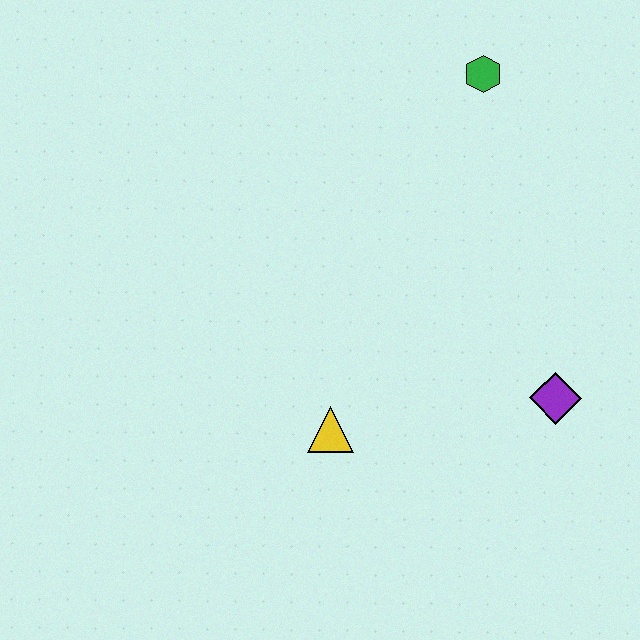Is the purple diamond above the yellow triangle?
Yes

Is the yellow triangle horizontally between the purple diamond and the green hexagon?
No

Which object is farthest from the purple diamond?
The green hexagon is farthest from the purple diamond.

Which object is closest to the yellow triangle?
The purple diamond is closest to the yellow triangle.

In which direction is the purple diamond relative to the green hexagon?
The purple diamond is below the green hexagon.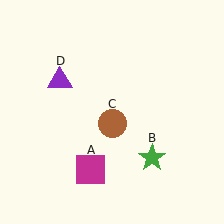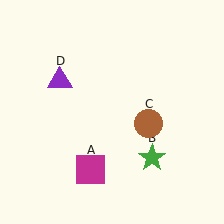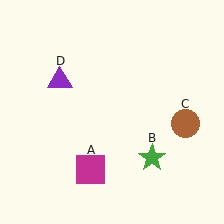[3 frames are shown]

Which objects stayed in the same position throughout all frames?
Magenta square (object A) and green star (object B) and purple triangle (object D) remained stationary.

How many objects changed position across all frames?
1 object changed position: brown circle (object C).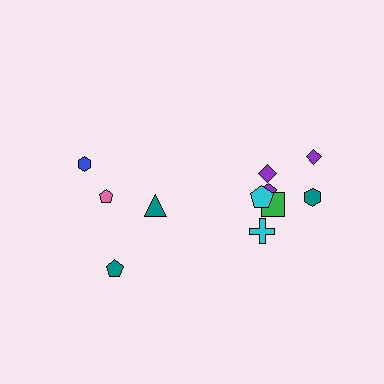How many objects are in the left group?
There are 4 objects.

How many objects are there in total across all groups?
There are 11 objects.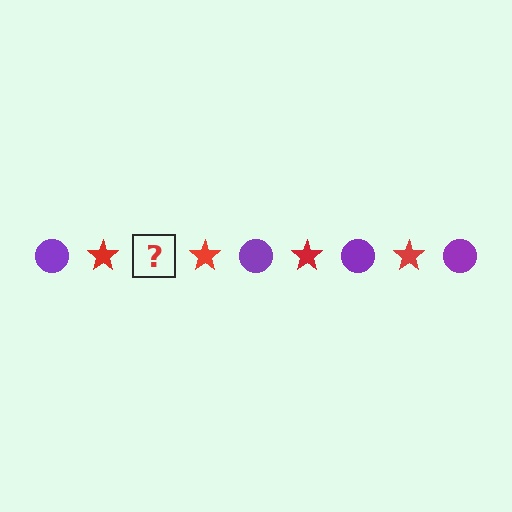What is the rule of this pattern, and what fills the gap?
The rule is that the pattern alternates between purple circle and red star. The gap should be filled with a purple circle.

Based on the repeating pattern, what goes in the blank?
The blank should be a purple circle.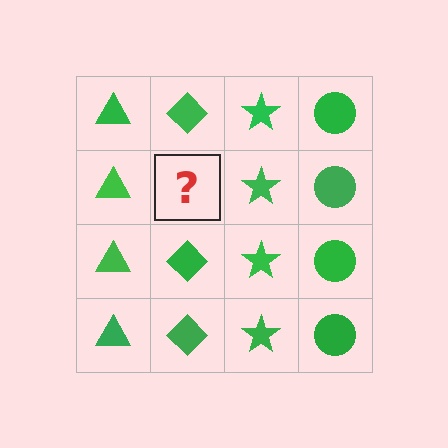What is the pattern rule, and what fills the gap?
The rule is that each column has a consistent shape. The gap should be filled with a green diamond.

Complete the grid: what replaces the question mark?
The question mark should be replaced with a green diamond.